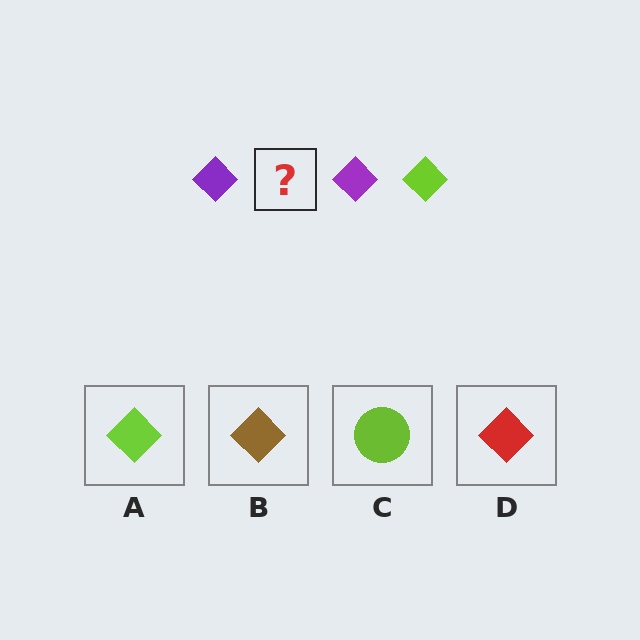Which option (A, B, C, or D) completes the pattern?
A.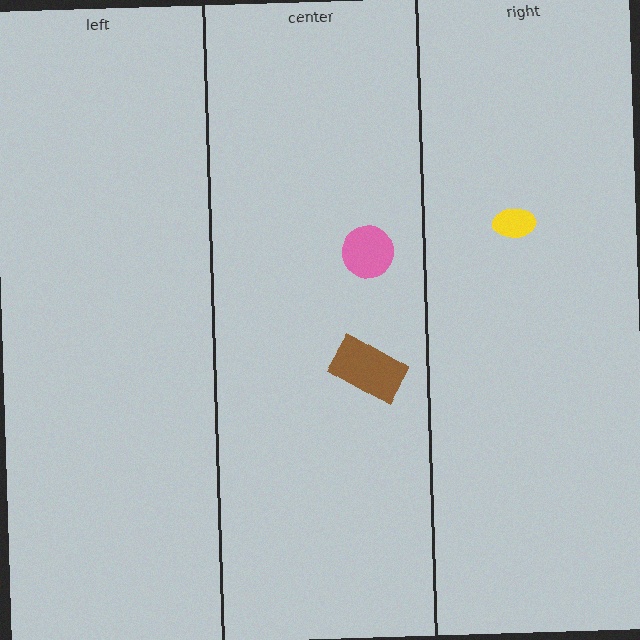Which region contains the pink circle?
The center region.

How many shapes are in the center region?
2.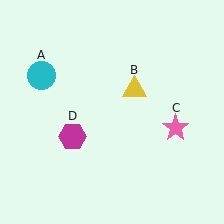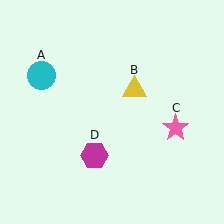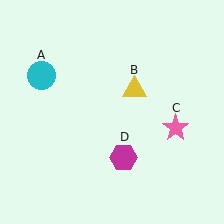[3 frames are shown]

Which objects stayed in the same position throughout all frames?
Cyan circle (object A) and yellow triangle (object B) and pink star (object C) remained stationary.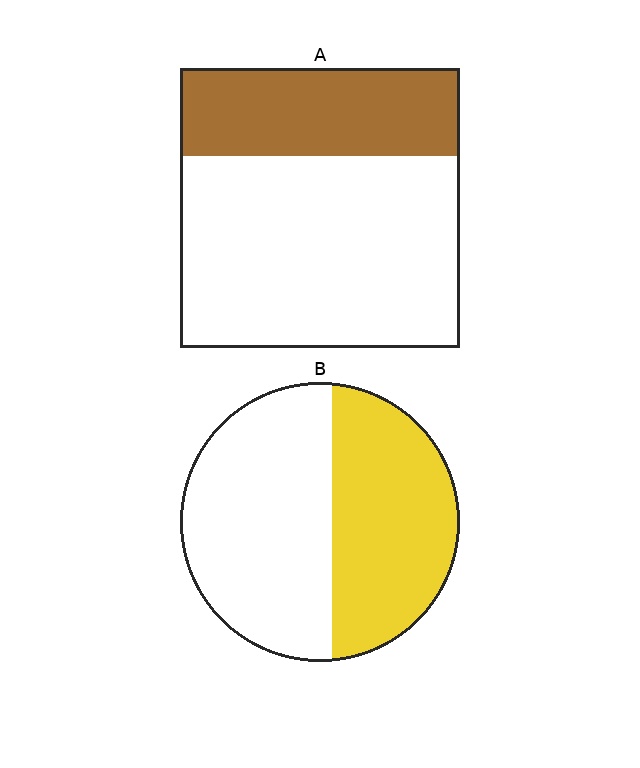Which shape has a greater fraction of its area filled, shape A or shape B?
Shape B.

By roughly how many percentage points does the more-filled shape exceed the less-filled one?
By roughly 15 percentage points (B over A).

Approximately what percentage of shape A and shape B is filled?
A is approximately 30% and B is approximately 45%.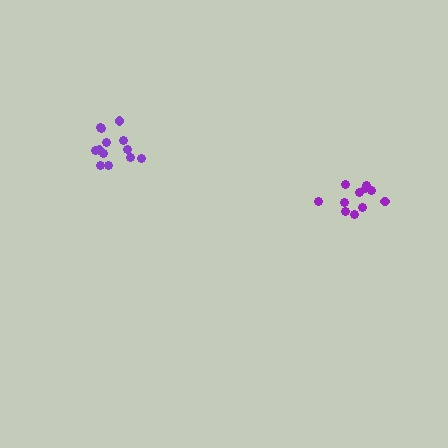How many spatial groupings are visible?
There are 2 spatial groupings.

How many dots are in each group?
Group 1: 11 dots, Group 2: 13 dots (24 total).